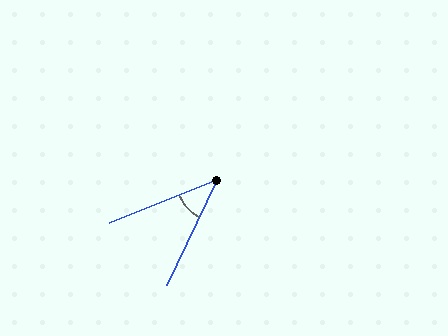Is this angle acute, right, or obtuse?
It is acute.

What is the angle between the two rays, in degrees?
Approximately 43 degrees.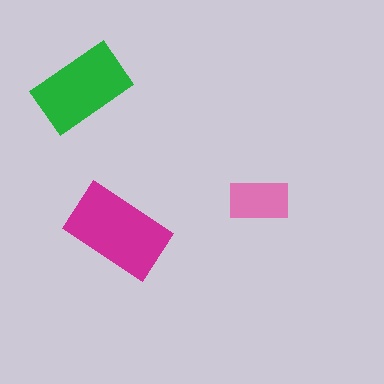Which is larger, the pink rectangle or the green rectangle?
The green one.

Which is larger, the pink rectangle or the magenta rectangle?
The magenta one.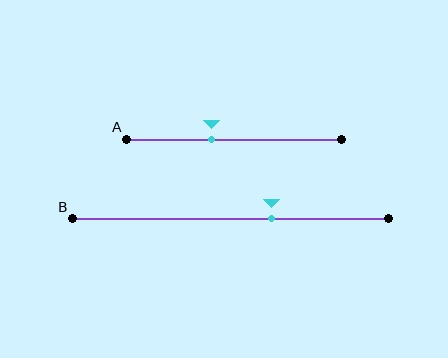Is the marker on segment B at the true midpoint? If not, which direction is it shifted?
No, the marker on segment B is shifted to the right by about 13% of the segment length.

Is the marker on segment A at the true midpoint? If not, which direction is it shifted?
No, the marker on segment A is shifted to the left by about 11% of the segment length.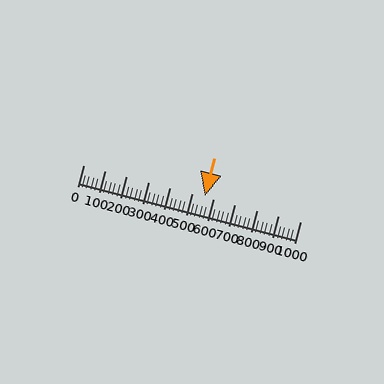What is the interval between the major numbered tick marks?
The major tick marks are spaced 100 units apart.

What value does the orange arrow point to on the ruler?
The orange arrow points to approximately 560.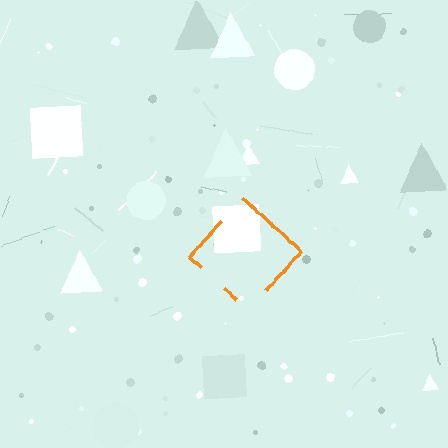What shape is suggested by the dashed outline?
The dashed outline suggests a diamond.